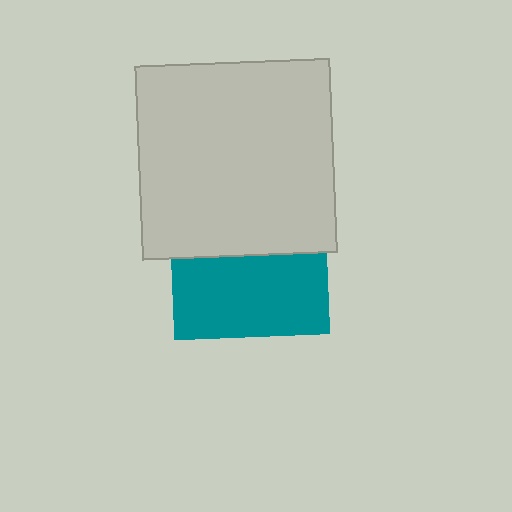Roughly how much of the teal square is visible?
About half of it is visible (roughly 53%).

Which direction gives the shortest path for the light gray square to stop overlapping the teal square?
Moving up gives the shortest separation.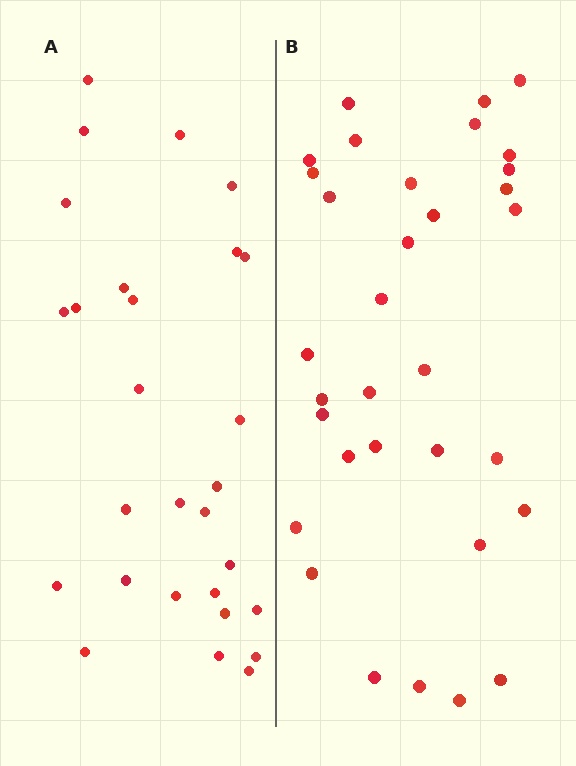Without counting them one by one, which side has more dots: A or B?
Region B (the right region) has more dots.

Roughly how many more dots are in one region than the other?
Region B has about 5 more dots than region A.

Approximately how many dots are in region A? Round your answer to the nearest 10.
About 30 dots. (The exact count is 28, which rounds to 30.)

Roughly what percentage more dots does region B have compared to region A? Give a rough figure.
About 20% more.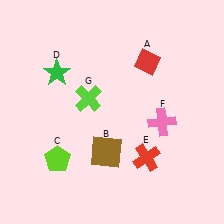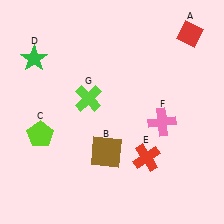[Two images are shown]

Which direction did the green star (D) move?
The green star (D) moved left.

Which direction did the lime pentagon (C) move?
The lime pentagon (C) moved up.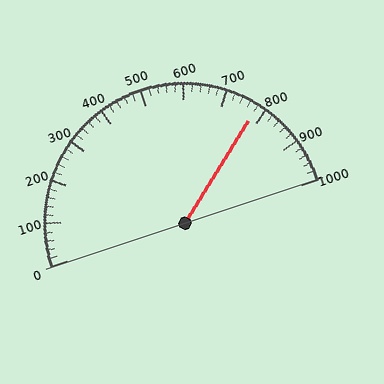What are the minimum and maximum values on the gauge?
The gauge ranges from 0 to 1000.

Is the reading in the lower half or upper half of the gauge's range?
The reading is in the upper half of the range (0 to 1000).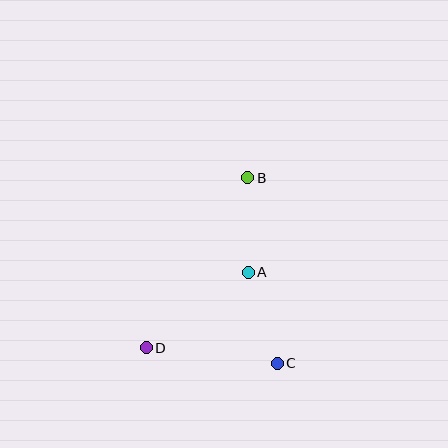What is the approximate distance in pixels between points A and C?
The distance between A and C is approximately 96 pixels.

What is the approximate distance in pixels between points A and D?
The distance between A and D is approximately 127 pixels.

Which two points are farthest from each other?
Points B and D are farthest from each other.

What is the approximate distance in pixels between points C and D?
The distance between C and D is approximately 132 pixels.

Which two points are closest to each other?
Points A and B are closest to each other.